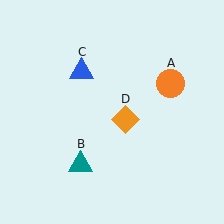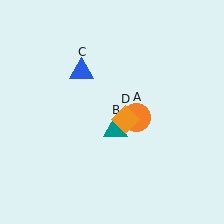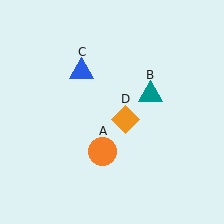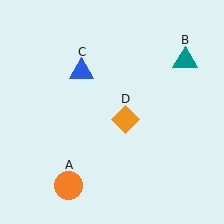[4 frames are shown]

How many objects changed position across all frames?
2 objects changed position: orange circle (object A), teal triangle (object B).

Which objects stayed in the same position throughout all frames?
Blue triangle (object C) and orange diamond (object D) remained stationary.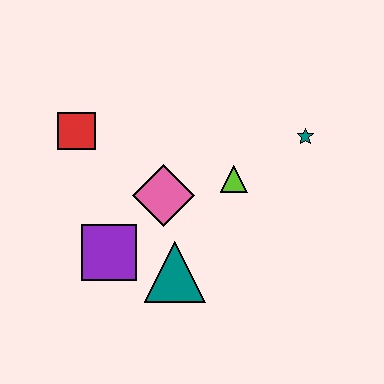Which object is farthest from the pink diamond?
The teal star is farthest from the pink diamond.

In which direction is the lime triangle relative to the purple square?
The lime triangle is to the right of the purple square.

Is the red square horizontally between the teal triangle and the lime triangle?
No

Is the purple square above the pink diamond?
No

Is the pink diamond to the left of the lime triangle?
Yes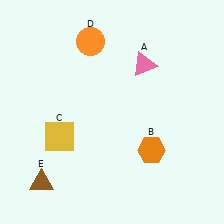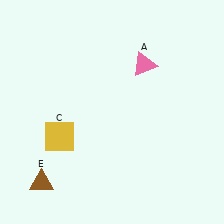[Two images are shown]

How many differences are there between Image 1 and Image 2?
There are 2 differences between the two images.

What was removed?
The orange circle (D), the orange hexagon (B) were removed in Image 2.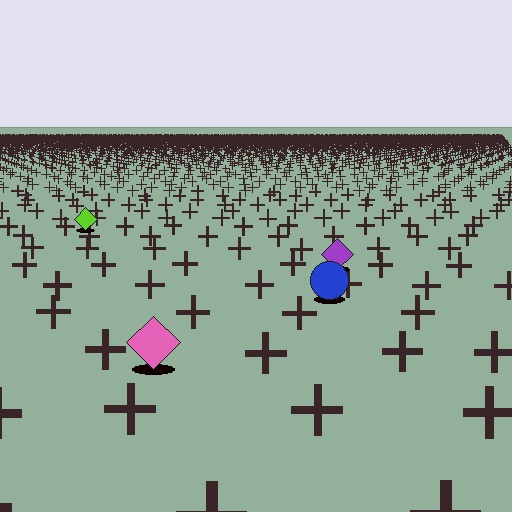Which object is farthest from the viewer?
The lime diamond is farthest from the viewer. It appears smaller and the ground texture around it is denser.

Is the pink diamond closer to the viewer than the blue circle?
Yes. The pink diamond is closer — you can tell from the texture gradient: the ground texture is coarser near it.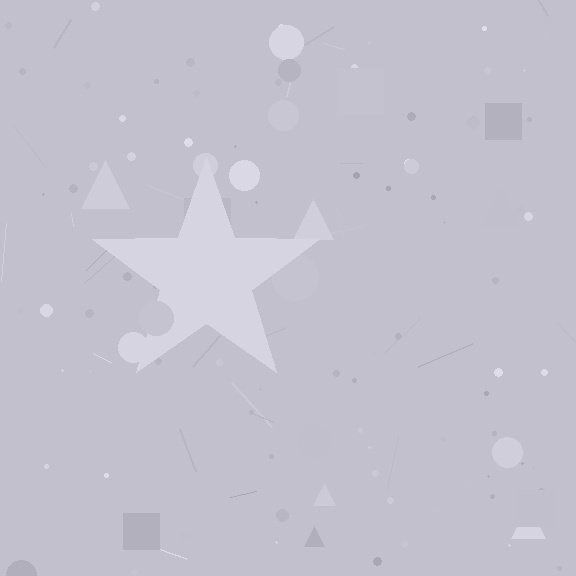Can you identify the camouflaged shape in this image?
The camouflaged shape is a star.